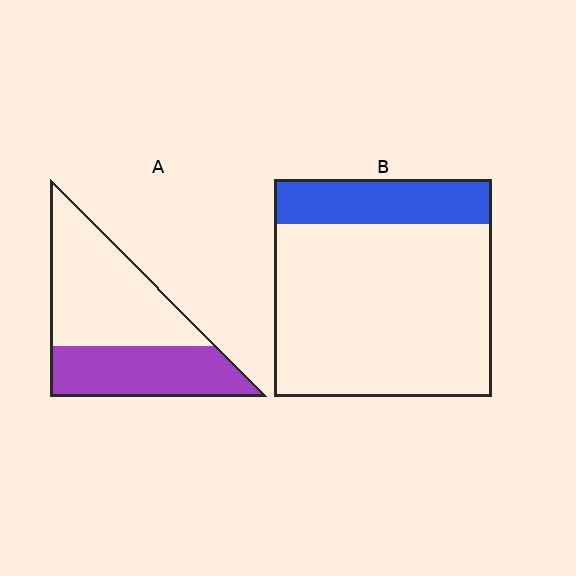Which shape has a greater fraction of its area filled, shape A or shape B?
Shape A.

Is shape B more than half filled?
No.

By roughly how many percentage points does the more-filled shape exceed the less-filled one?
By roughly 20 percentage points (A over B).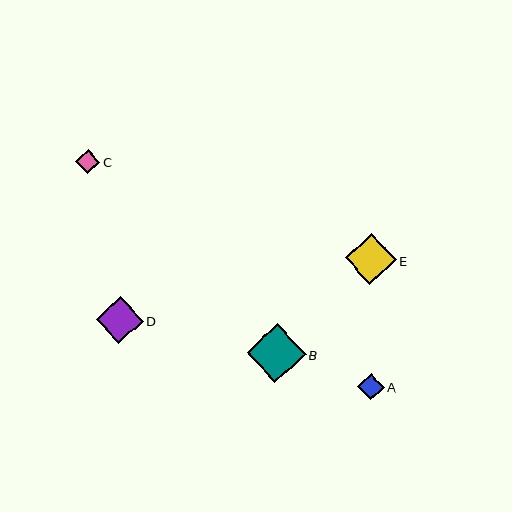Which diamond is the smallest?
Diamond C is the smallest with a size of approximately 24 pixels.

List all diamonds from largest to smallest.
From largest to smallest: B, E, D, A, C.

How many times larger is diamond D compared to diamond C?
Diamond D is approximately 2.0 times the size of diamond C.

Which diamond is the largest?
Diamond B is the largest with a size of approximately 59 pixels.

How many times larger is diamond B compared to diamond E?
Diamond B is approximately 1.2 times the size of diamond E.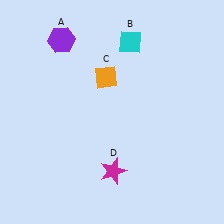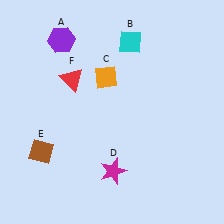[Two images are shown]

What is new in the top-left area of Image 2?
A red triangle (F) was added in the top-left area of Image 2.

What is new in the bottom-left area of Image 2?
A brown diamond (E) was added in the bottom-left area of Image 2.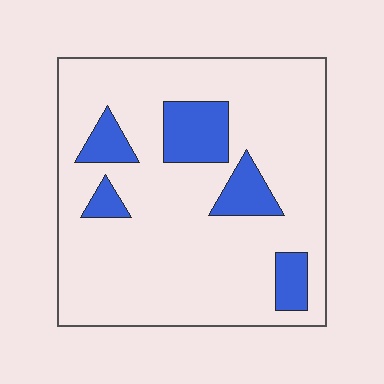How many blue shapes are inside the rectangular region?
5.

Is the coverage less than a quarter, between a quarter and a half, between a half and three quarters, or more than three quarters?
Less than a quarter.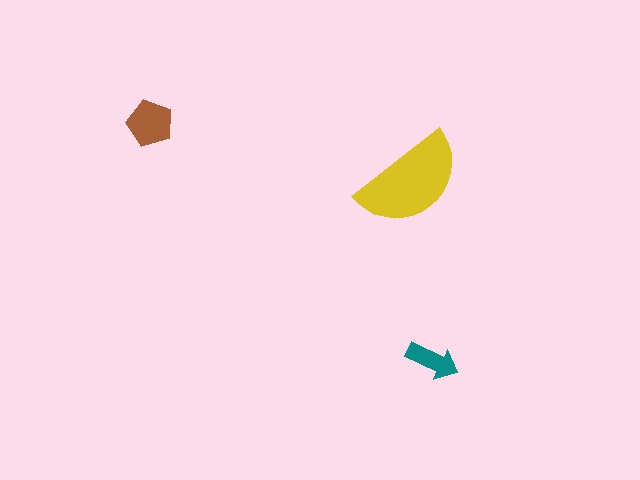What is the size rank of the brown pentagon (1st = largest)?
2nd.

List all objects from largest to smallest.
The yellow semicircle, the brown pentagon, the teal arrow.